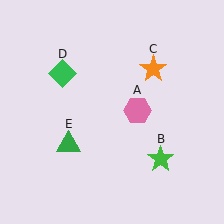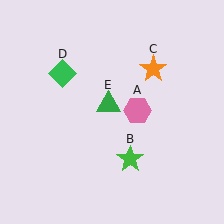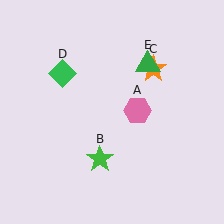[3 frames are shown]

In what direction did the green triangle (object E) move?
The green triangle (object E) moved up and to the right.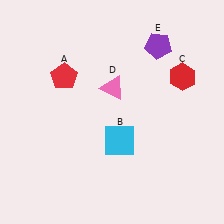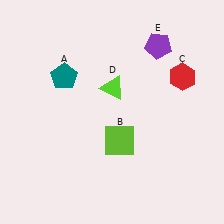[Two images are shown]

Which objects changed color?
A changed from red to teal. B changed from cyan to lime. D changed from pink to lime.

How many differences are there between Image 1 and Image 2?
There are 3 differences between the two images.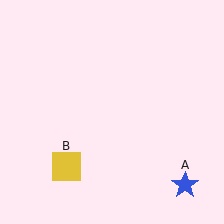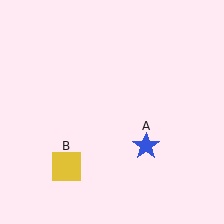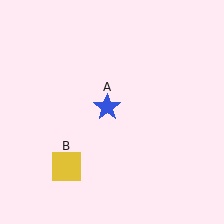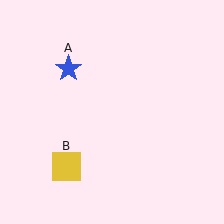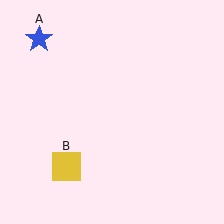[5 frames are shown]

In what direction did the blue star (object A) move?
The blue star (object A) moved up and to the left.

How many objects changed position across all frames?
1 object changed position: blue star (object A).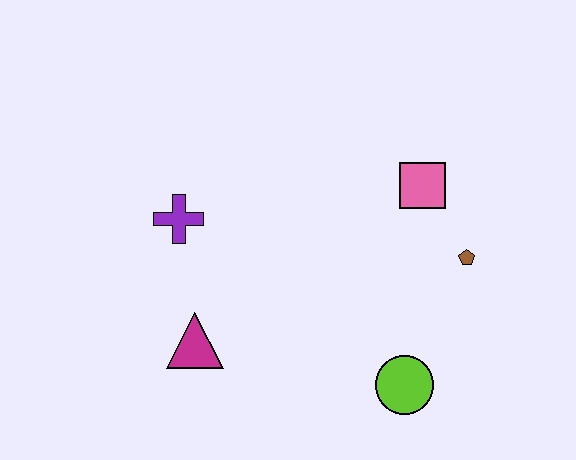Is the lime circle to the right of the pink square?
No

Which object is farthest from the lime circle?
The purple cross is farthest from the lime circle.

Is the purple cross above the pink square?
No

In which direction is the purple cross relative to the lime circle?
The purple cross is to the left of the lime circle.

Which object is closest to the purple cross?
The magenta triangle is closest to the purple cross.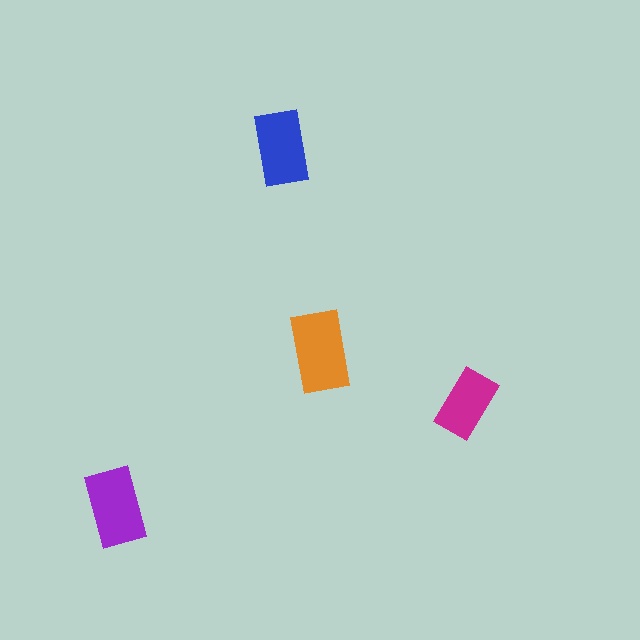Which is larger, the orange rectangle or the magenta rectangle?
The orange one.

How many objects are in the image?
There are 4 objects in the image.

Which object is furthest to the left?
The purple rectangle is leftmost.